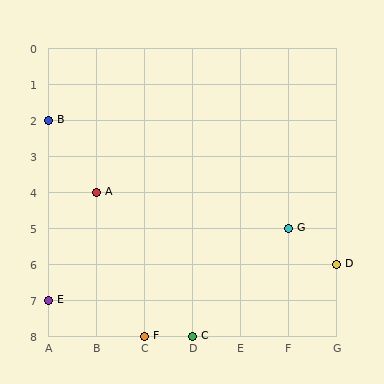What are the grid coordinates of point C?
Point C is at grid coordinates (D, 8).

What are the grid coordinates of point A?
Point A is at grid coordinates (B, 4).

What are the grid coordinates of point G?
Point G is at grid coordinates (F, 5).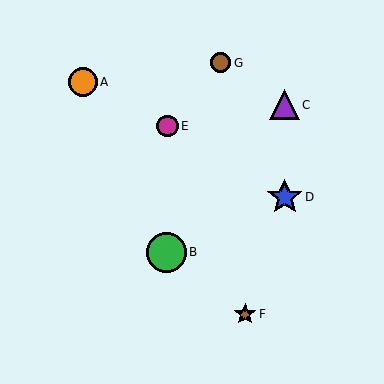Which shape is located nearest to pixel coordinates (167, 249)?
The green circle (labeled B) at (166, 252) is nearest to that location.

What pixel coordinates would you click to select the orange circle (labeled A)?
Click at (83, 82) to select the orange circle A.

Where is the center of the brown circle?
The center of the brown circle is at (221, 63).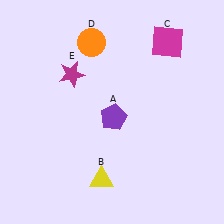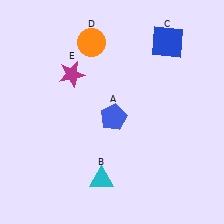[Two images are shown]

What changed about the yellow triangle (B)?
In Image 1, B is yellow. In Image 2, it changed to cyan.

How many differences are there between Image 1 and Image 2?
There are 3 differences between the two images.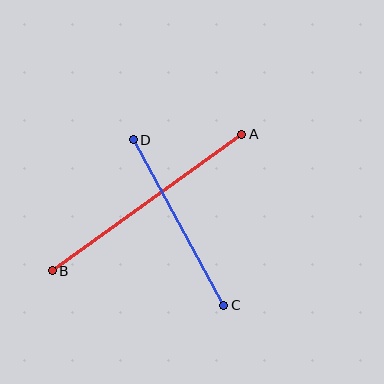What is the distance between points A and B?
The distance is approximately 233 pixels.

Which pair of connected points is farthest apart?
Points A and B are farthest apart.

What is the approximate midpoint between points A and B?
The midpoint is at approximately (147, 203) pixels.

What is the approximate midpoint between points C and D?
The midpoint is at approximately (179, 223) pixels.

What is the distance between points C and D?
The distance is approximately 188 pixels.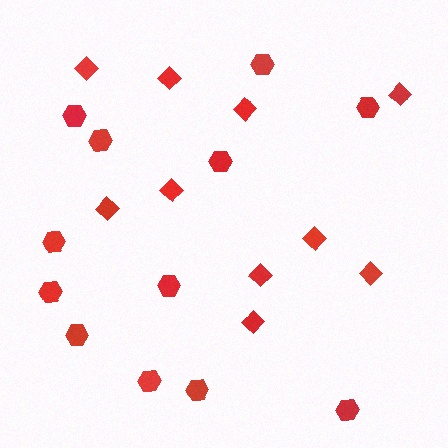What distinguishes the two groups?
There are 2 groups: one group of diamonds (10) and one group of hexagons (12).